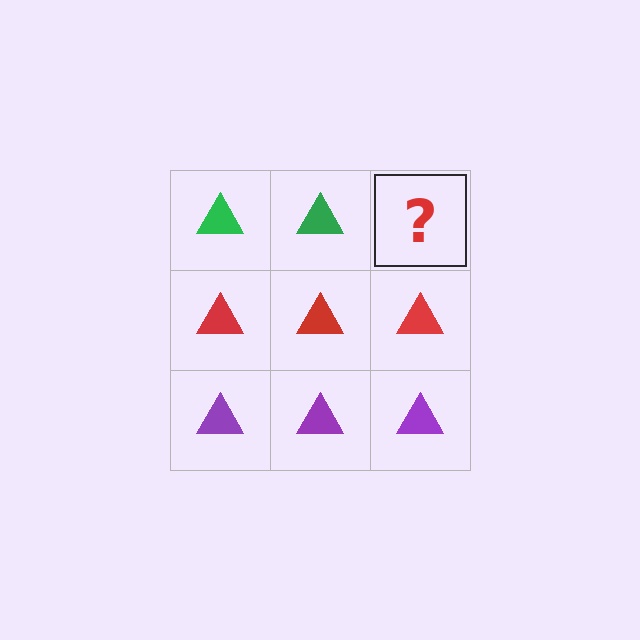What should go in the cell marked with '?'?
The missing cell should contain a green triangle.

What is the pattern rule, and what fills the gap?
The rule is that each row has a consistent color. The gap should be filled with a green triangle.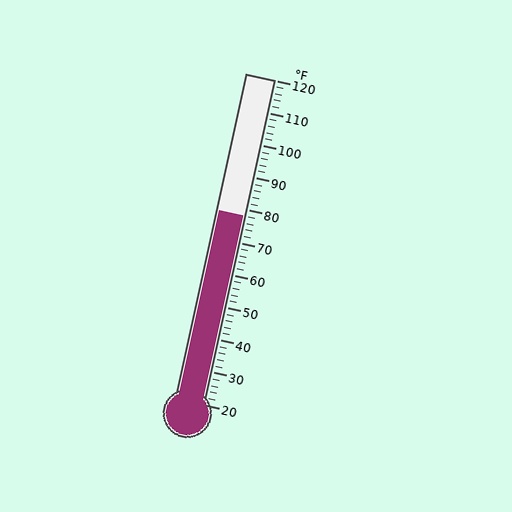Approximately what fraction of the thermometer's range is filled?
The thermometer is filled to approximately 60% of its range.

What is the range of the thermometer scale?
The thermometer scale ranges from 20°F to 120°F.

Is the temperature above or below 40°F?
The temperature is above 40°F.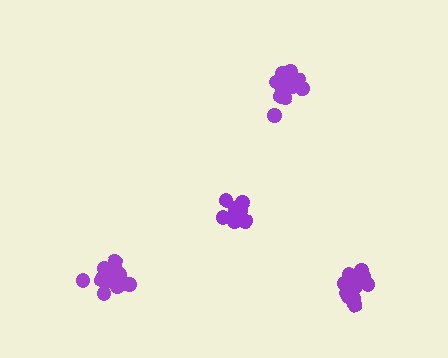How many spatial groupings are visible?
There are 4 spatial groupings.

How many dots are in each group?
Group 1: 14 dots, Group 2: 14 dots, Group 3: 10 dots, Group 4: 16 dots (54 total).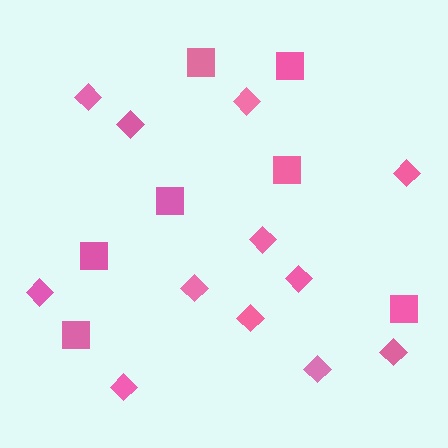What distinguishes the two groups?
There are 2 groups: one group of diamonds (12) and one group of squares (7).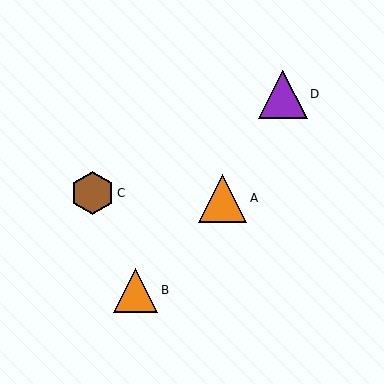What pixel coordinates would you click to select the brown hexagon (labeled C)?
Click at (92, 193) to select the brown hexagon C.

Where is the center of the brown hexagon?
The center of the brown hexagon is at (92, 193).